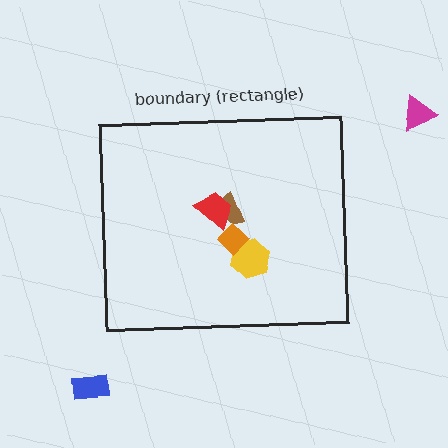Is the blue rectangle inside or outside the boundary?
Outside.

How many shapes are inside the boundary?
4 inside, 2 outside.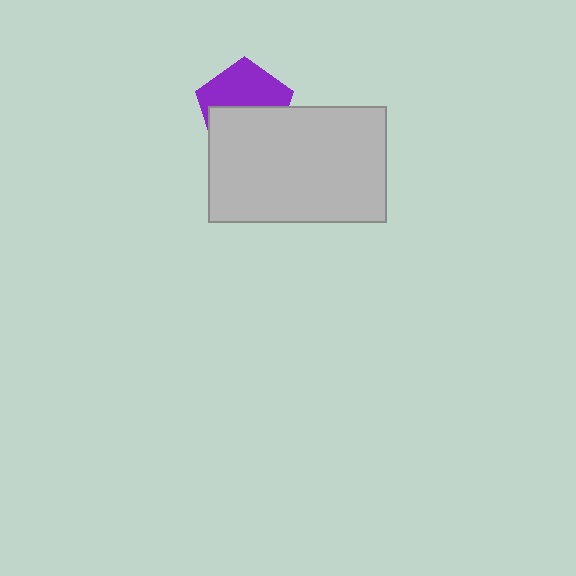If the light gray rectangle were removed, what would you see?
You would see the complete purple pentagon.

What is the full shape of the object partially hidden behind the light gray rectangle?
The partially hidden object is a purple pentagon.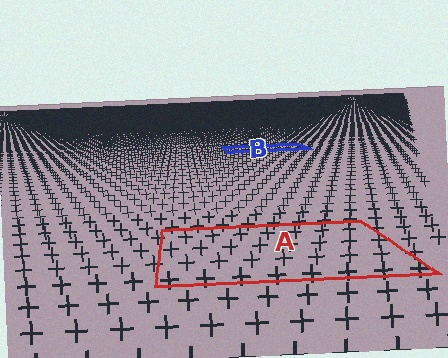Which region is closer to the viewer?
Region A is closer. The texture elements there are larger and more spread out.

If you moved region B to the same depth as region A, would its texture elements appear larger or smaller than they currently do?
They would appear larger. At a closer depth, the same texture elements are projected at a bigger on-screen size.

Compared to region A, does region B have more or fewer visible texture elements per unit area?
Region B has more texture elements per unit area — they are packed more densely because it is farther away.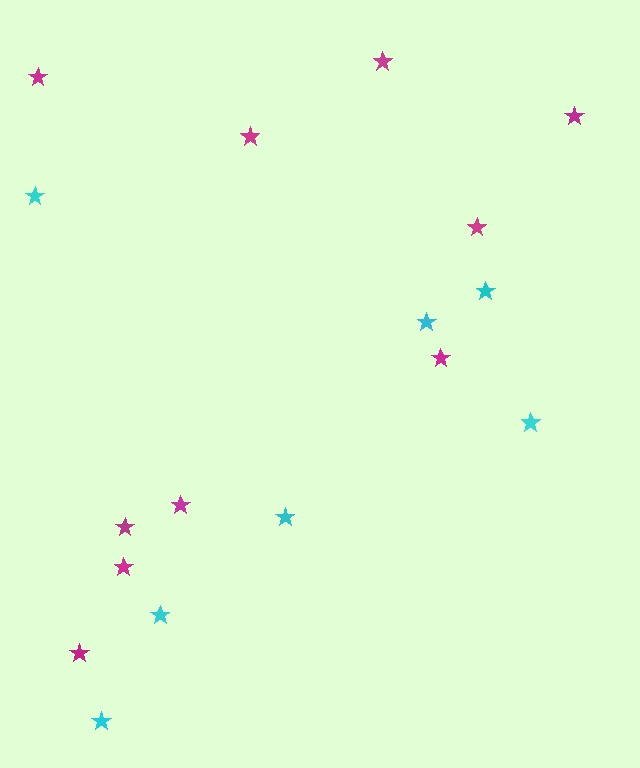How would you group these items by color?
There are 2 groups: one group of magenta stars (10) and one group of cyan stars (7).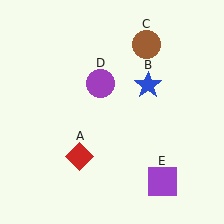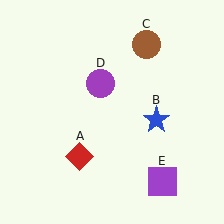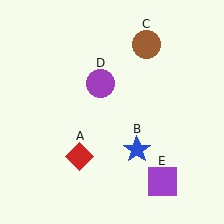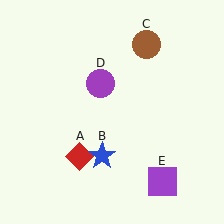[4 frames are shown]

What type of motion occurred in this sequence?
The blue star (object B) rotated clockwise around the center of the scene.